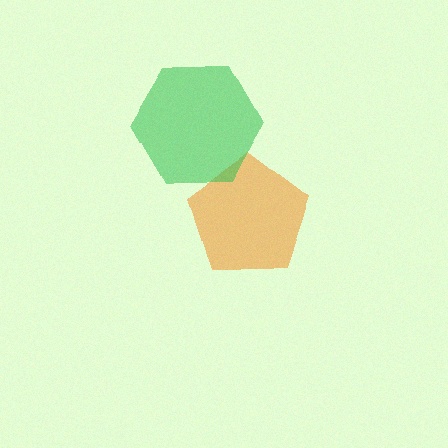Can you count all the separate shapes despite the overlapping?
Yes, there are 2 separate shapes.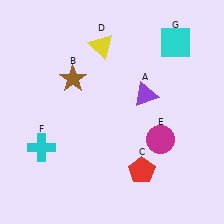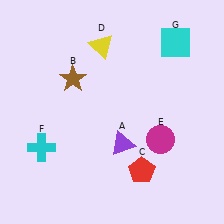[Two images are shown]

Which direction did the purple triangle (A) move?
The purple triangle (A) moved down.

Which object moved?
The purple triangle (A) moved down.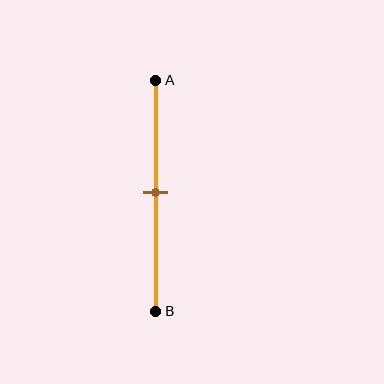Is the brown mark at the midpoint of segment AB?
Yes, the mark is approximately at the midpoint.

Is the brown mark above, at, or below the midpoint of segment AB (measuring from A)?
The brown mark is approximately at the midpoint of segment AB.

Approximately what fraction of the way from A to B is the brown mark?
The brown mark is approximately 50% of the way from A to B.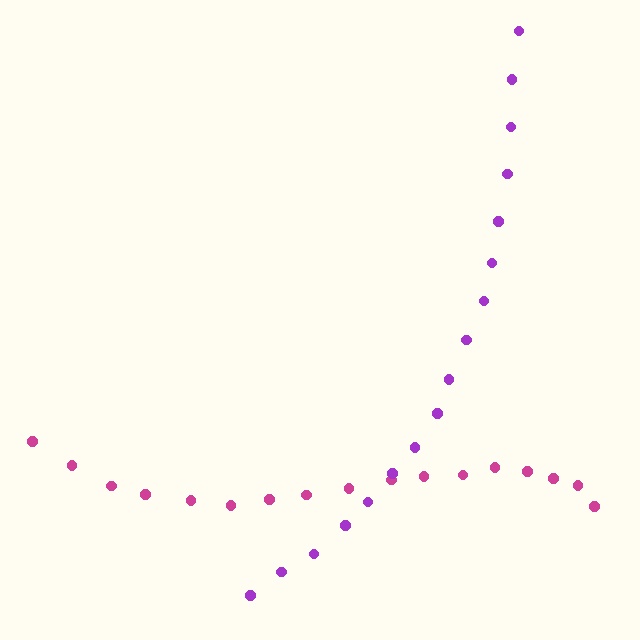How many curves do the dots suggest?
There are 2 distinct paths.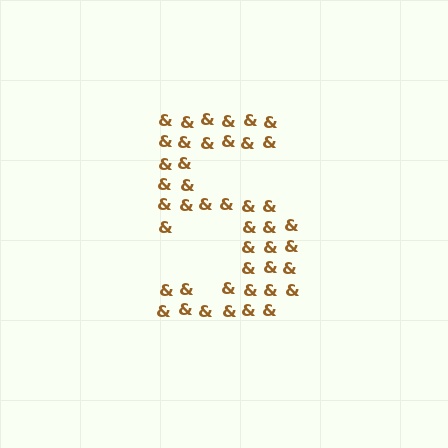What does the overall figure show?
The overall figure shows the digit 5.